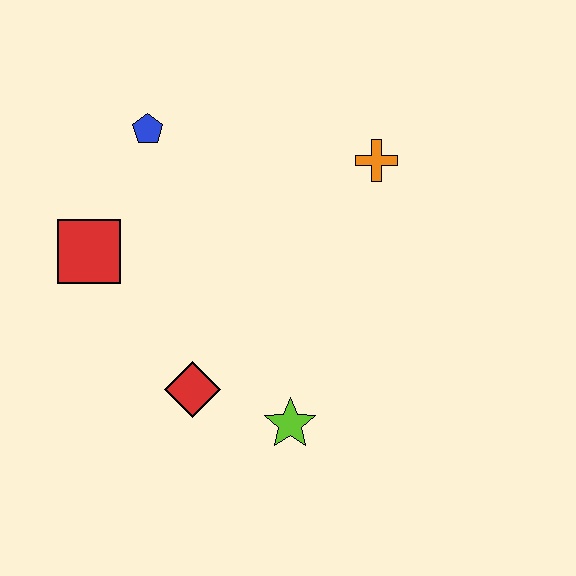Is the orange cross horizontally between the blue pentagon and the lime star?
No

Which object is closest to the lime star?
The red diamond is closest to the lime star.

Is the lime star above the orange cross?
No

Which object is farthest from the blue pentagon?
The lime star is farthest from the blue pentagon.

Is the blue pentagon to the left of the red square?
No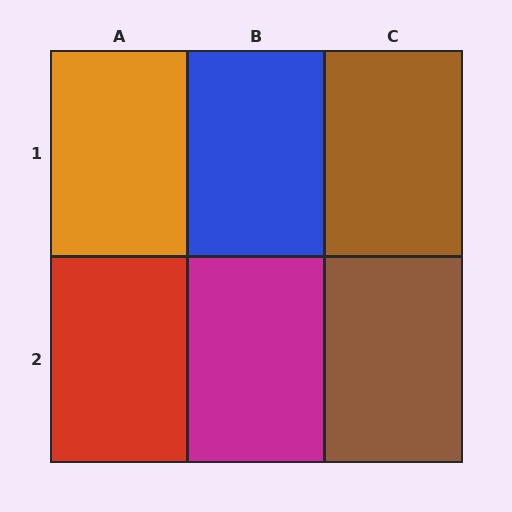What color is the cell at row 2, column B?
Magenta.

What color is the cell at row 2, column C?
Brown.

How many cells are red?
1 cell is red.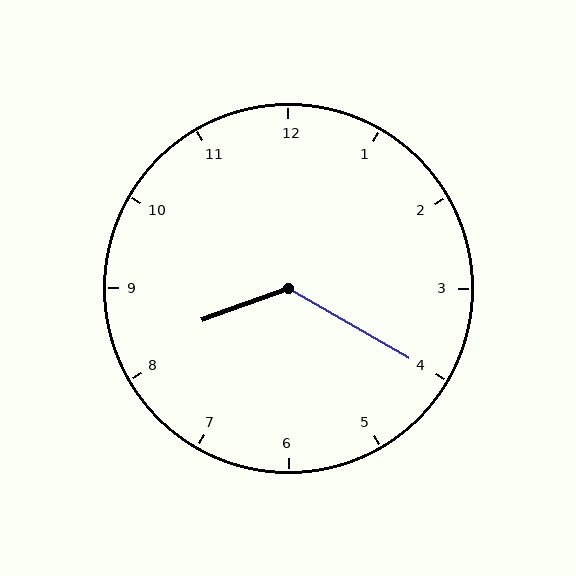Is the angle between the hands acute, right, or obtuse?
It is obtuse.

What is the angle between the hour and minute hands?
Approximately 130 degrees.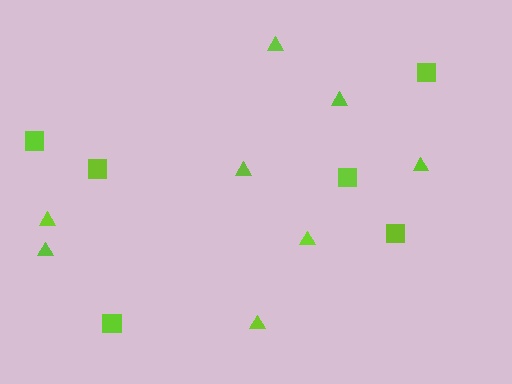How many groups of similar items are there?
There are 2 groups: one group of triangles (8) and one group of squares (6).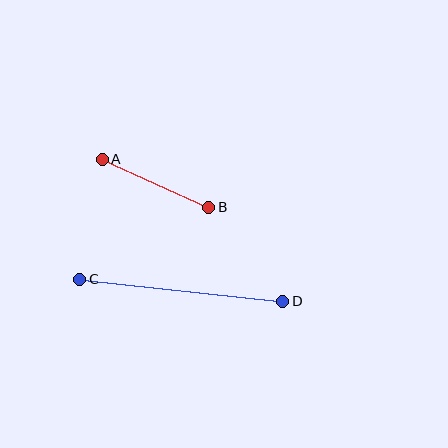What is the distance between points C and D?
The distance is approximately 204 pixels.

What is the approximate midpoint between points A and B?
The midpoint is at approximately (155, 183) pixels.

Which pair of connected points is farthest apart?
Points C and D are farthest apart.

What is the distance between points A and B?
The distance is approximately 117 pixels.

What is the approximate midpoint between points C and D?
The midpoint is at approximately (181, 290) pixels.